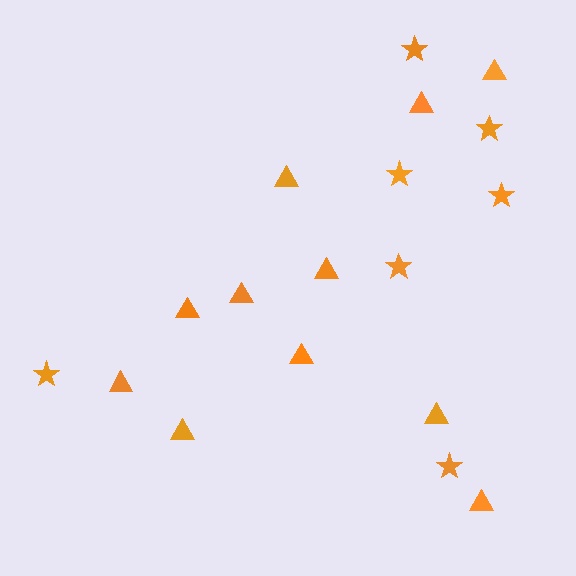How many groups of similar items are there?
There are 2 groups: one group of triangles (11) and one group of stars (7).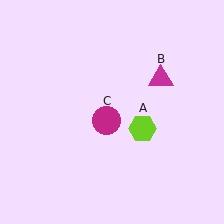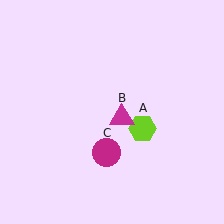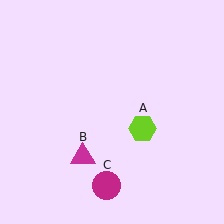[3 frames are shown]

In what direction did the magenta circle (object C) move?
The magenta circle (object C) moved down.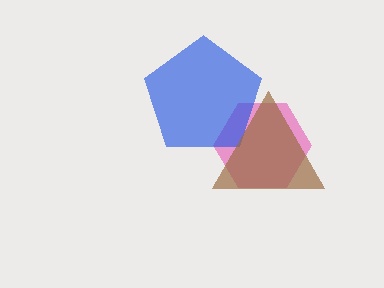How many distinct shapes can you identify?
There are 3 distinct shapes: a pink hexagon, a blue pentagon, a brown triangle.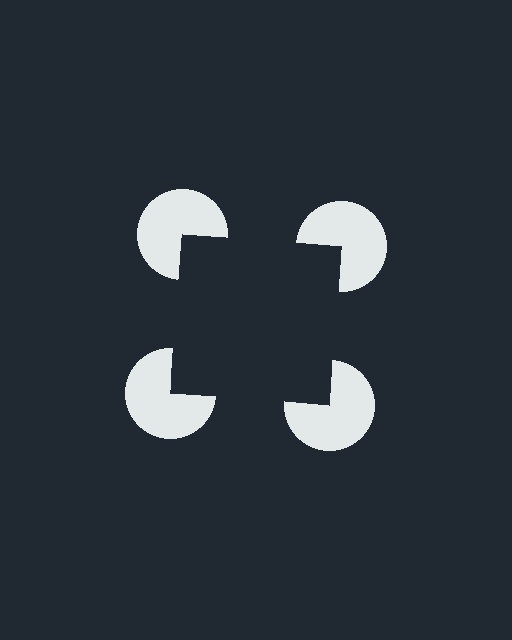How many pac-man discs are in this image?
There are 4 — one at each vertex of the illusory square.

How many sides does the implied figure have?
4 sides.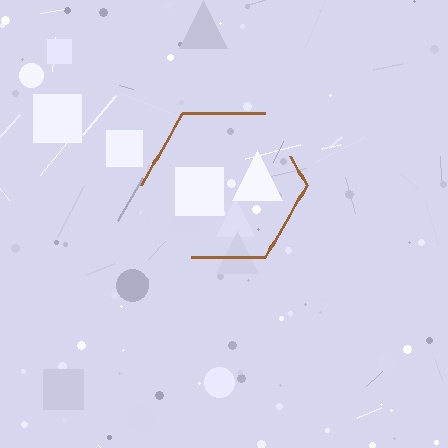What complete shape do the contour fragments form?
The contour fragments form a hexagon.